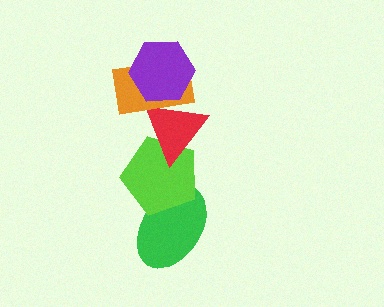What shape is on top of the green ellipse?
The lime pentagon is on top of the green ellipse.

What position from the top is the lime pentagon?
The lime pentagon is 4th from the top.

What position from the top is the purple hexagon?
The purple hexagon is 1st from the top.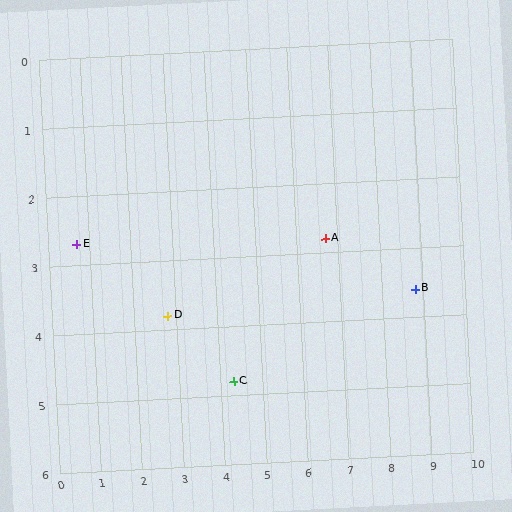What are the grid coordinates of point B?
Point B is at approximately (8.8, 3.6).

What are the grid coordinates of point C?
Point C is at approximately (4.3, 4.8).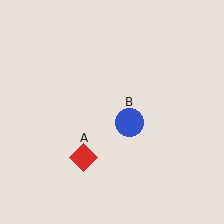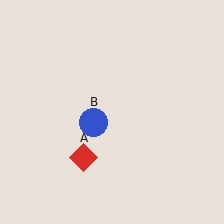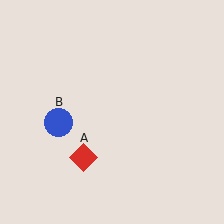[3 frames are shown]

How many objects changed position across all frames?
1 object changed position: blue circle (object B).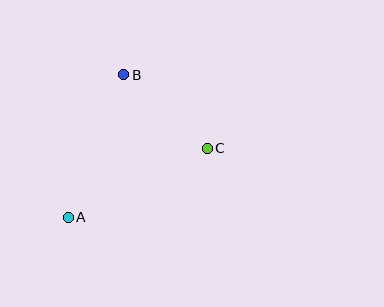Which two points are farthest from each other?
Points A and C are farthest from each other.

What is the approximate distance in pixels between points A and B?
The distance between A and B is approximately 153 pixels.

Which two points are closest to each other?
Points B and C are closest to each other.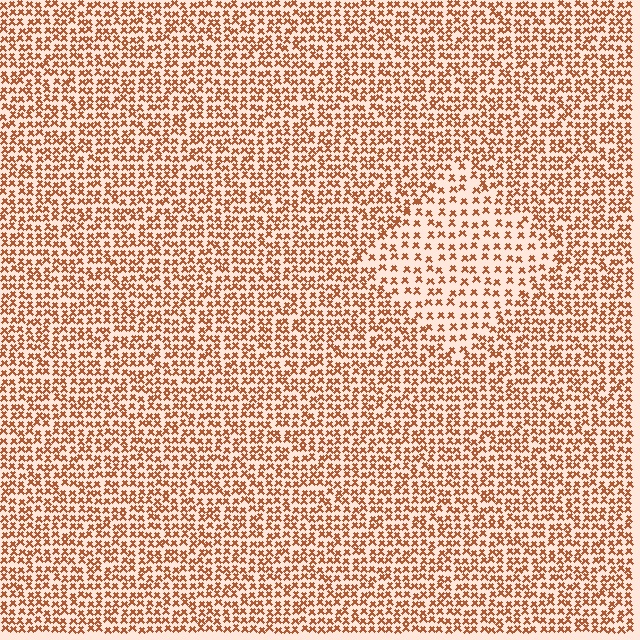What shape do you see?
I see a diamond.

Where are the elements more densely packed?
The elements are more densely packed outside the diamond boundary.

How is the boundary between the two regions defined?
The boundary is defined by a change in element density (approximately 1.8x ratio). All elements are the same color, size, and shape.